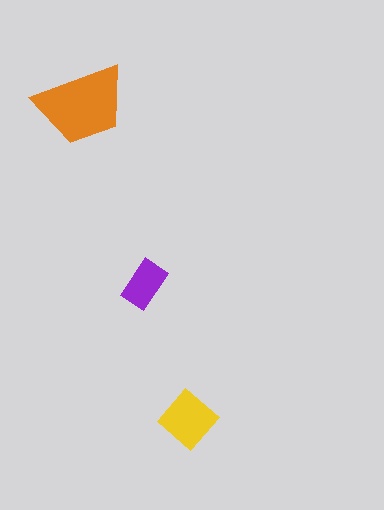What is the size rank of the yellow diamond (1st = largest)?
2nd.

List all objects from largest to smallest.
The orange trapezoid, the yellow diamond, the purple rectangle.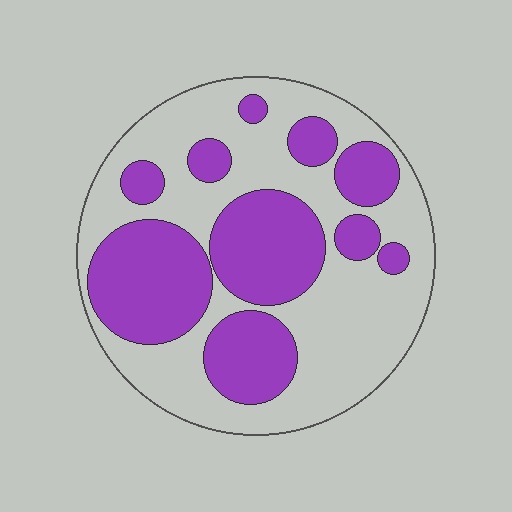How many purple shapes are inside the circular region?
10.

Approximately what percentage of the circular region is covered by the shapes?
Approximately 40%.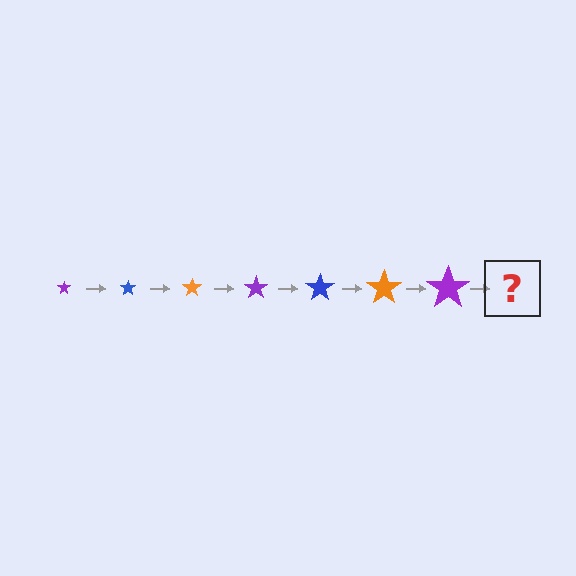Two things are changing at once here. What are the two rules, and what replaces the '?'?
The two rules are that the star grows larger each step and the color cycles through purple, blue, and orange. The '?' should be a blue star, larger than the previous one.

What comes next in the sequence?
The next element should be a blue star, larger than the previous one.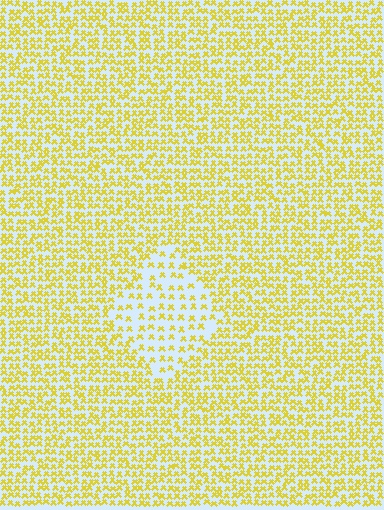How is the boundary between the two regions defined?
The boundary is defined by a change in element density (approximately 2.1x ratio). All elements are the same color, size, and shape.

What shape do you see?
I see a diamond.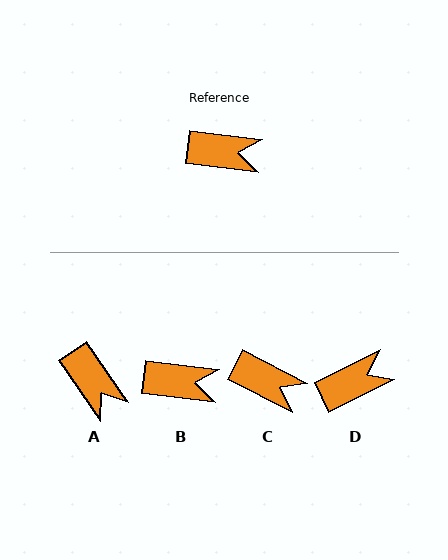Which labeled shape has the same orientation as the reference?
B.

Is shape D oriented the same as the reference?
No, it is off by about 33 degrees.